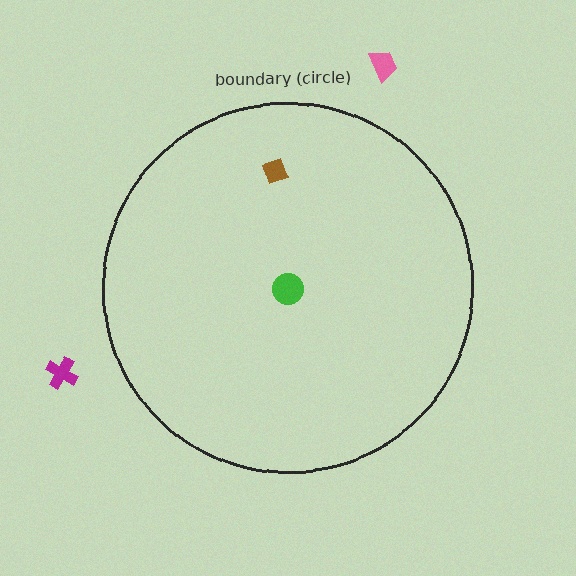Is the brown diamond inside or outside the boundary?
Inside.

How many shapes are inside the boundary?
2 inside, 2 outside.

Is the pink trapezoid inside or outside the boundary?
Outside.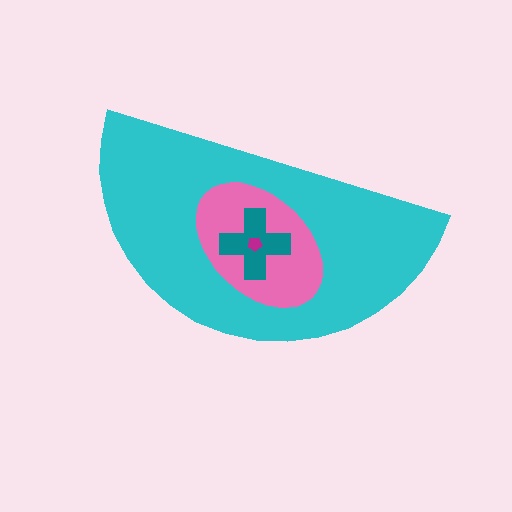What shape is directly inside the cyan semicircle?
The pink ellipse.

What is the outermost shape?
The cyan semicircle.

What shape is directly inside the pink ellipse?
The teal cross.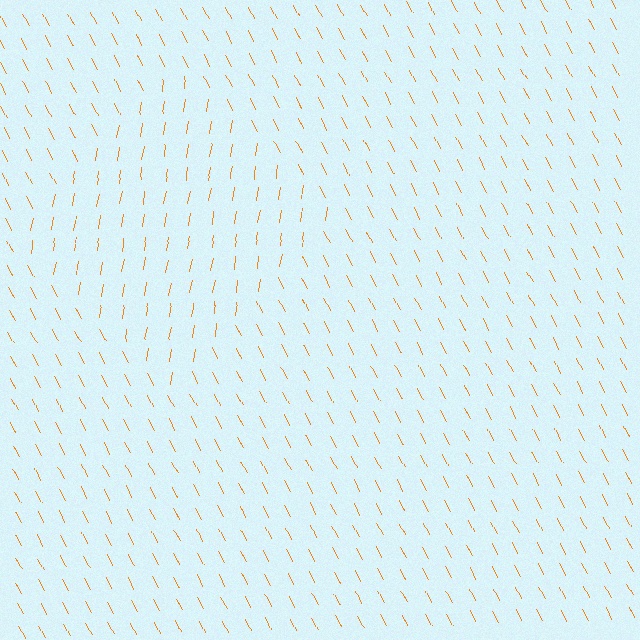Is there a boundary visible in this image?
Yes, there is a texture boundary formed by a change in line orientation.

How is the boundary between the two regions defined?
The boundary is defined purely by a change in line orientation (approximately 36 degrees difference). All lines are the same color and thickness.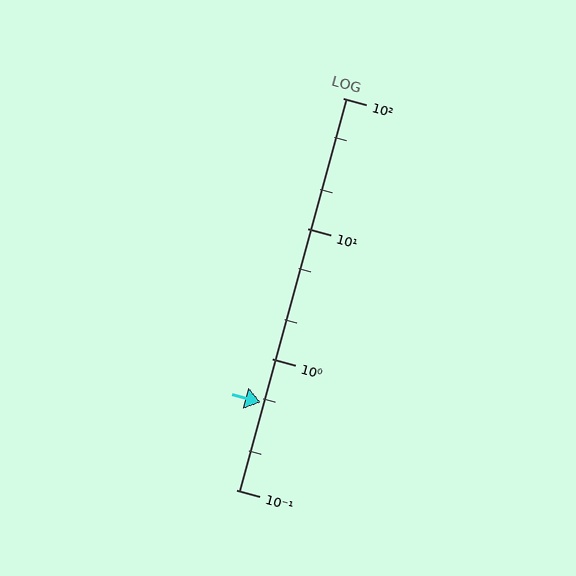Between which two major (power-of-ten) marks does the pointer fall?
The pointer is between 0.1 and 1.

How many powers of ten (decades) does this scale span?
The scale spans 3 decades, from 0.1 to 100.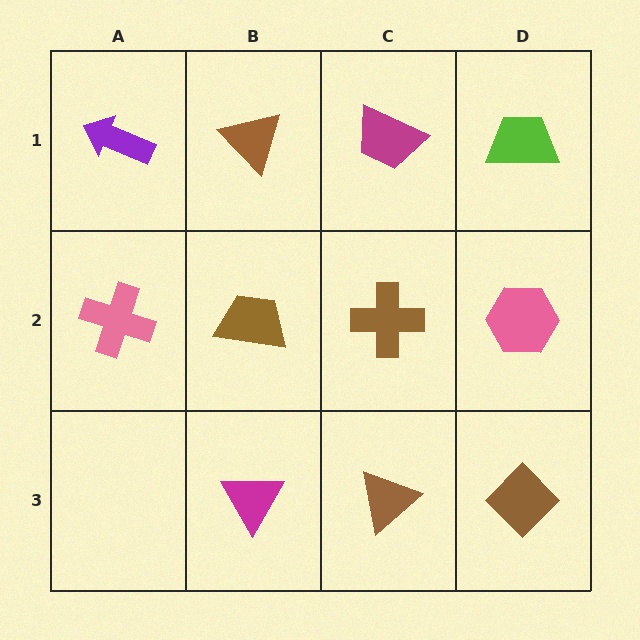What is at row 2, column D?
A pink hexagon.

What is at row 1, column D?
A lime trapezoid.